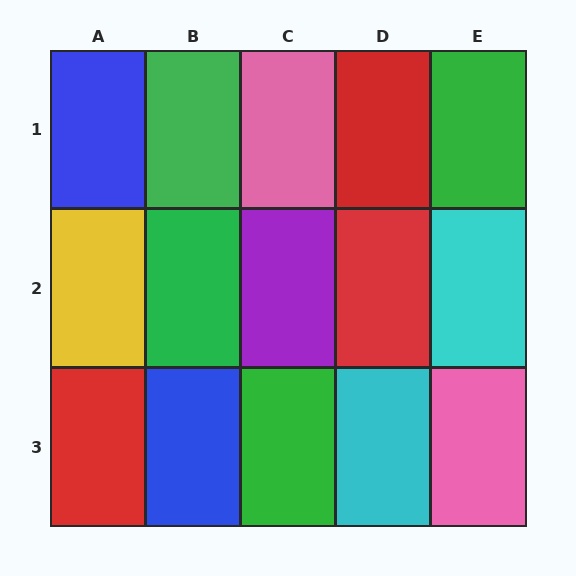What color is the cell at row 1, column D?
Red.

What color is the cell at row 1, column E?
Green.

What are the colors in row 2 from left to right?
Yellow, green, purple, red, cyan.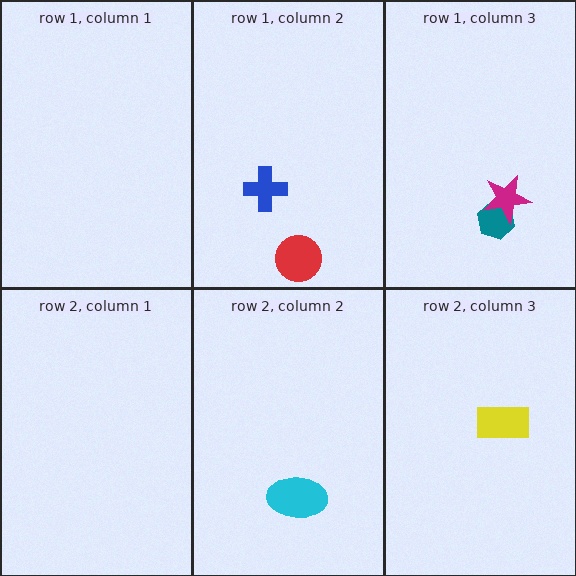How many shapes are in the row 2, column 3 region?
1.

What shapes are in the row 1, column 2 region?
The blue cross, the red circle.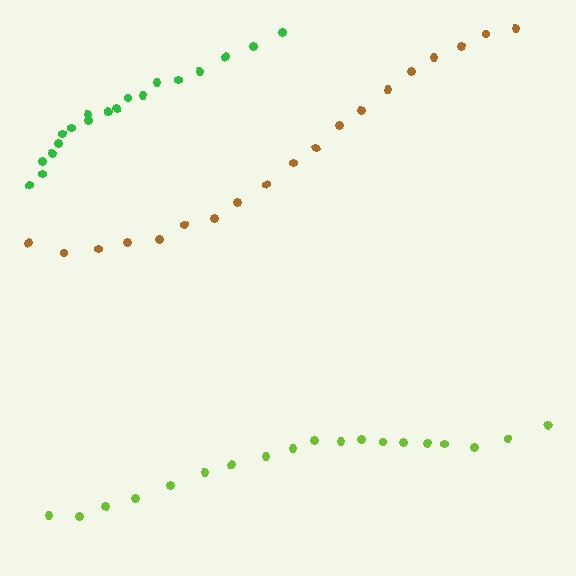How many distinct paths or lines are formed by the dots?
There are 3 distinct paths.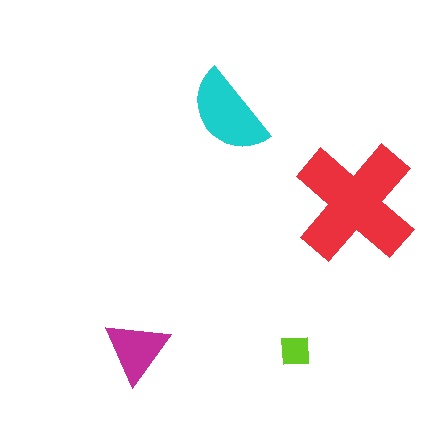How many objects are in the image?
There are 4 objects in the image.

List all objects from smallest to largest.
The lime square, the magenta triangle, the cyan semicircle, the red cross.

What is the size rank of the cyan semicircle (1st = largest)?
2nd.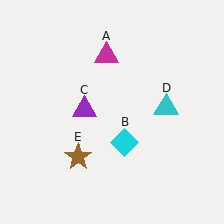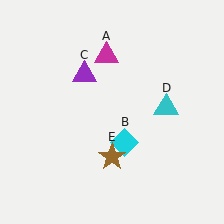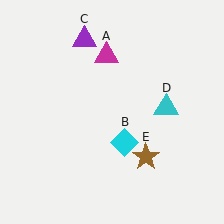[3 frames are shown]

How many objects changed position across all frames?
2 objects changed position: purple triangle (object C), brown star (object E).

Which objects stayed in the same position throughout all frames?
Magenta triangle (object A) and cyan diamond (object B) and cyan triangle (object D) remained stationary.